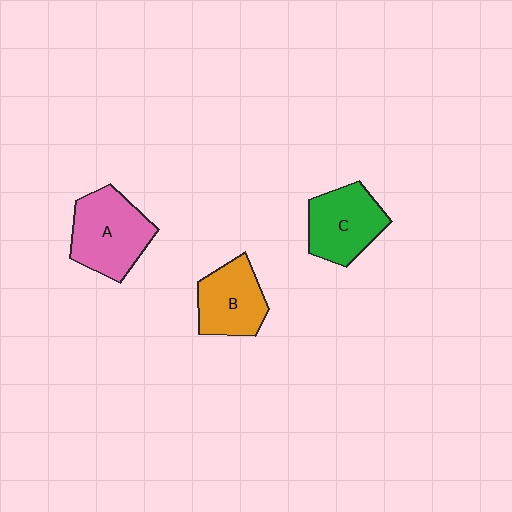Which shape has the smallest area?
Shape B (orange).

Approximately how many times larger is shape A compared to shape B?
Approximately 1.3 times.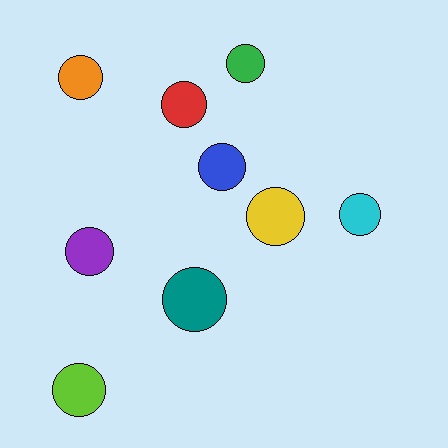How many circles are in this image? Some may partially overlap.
There are 9 circles.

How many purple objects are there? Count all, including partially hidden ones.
There is 1 purple object.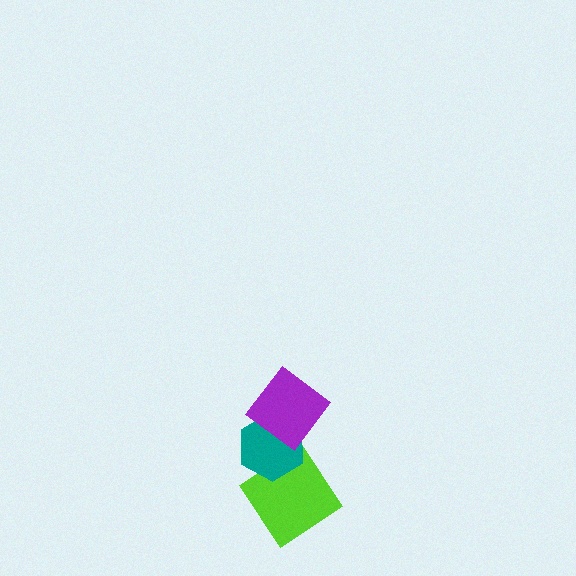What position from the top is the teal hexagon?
The teal hexagon is 2nd from the top.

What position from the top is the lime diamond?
The lime diamond is 3rd from the top.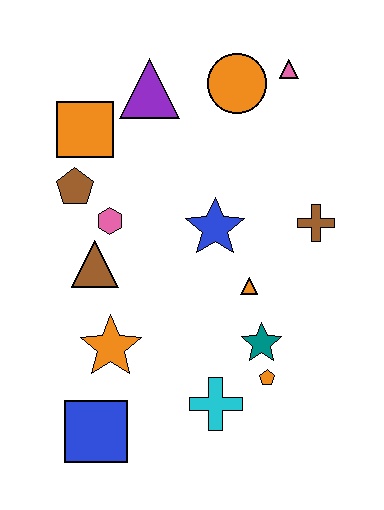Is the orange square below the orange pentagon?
No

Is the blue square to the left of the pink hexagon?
Yes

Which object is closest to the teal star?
The orange pentagon is closest to the teal star.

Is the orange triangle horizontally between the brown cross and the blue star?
Yes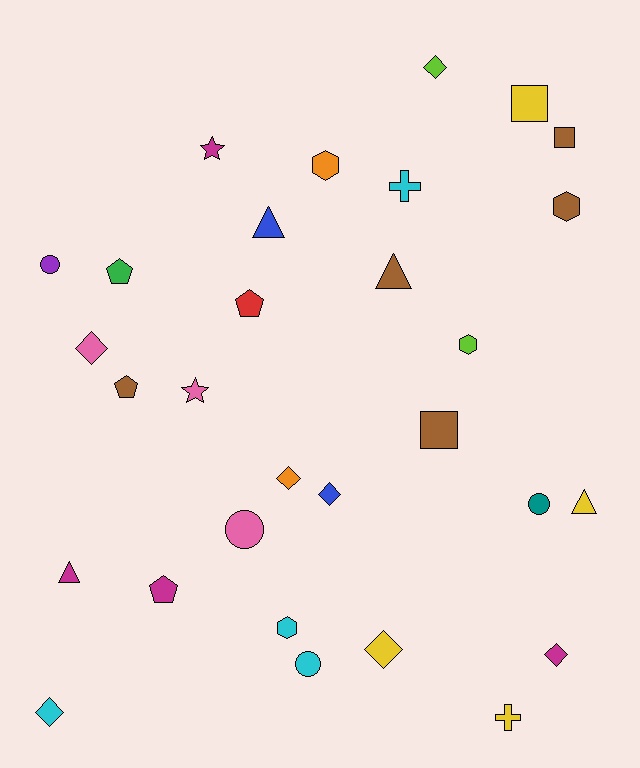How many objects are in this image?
There are 30 objects.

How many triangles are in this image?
There are 4 triangles.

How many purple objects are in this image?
There is 1 purple object.